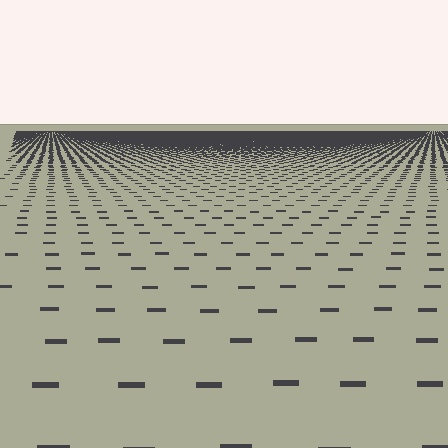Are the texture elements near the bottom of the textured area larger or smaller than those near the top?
Larger. Near the bottom, elements are closer to the viewer and appear at a bigger on-screen size.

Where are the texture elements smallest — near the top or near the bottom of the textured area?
Near the top.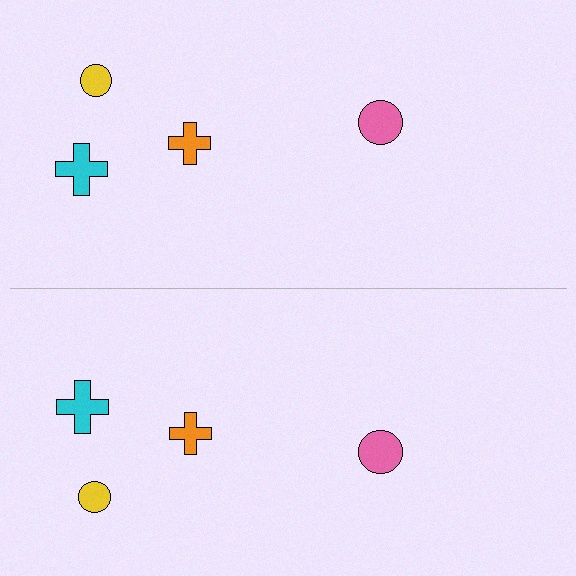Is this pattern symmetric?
Yes, this pattern has bilateral (reflection) symmetry.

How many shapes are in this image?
There are 8 shapes in this image.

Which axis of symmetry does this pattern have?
The pattern has a horizontal axis of symmetry running through the center of the image.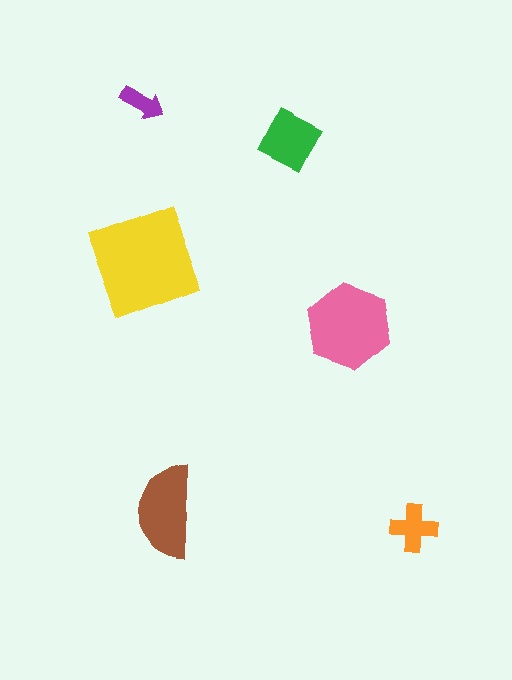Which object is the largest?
The yellow square.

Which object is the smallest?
The purple arrow.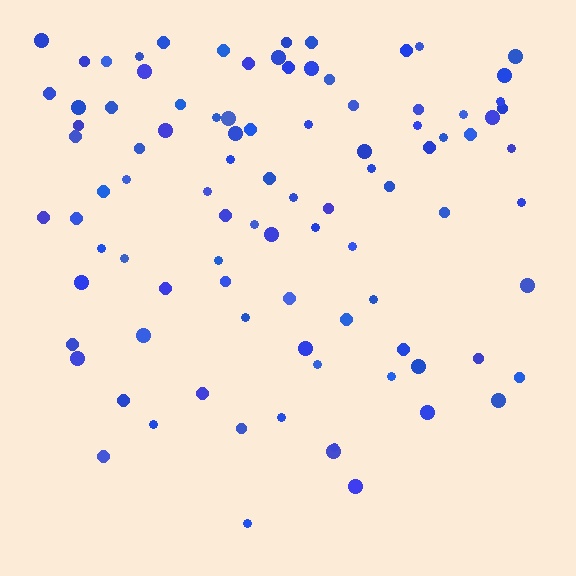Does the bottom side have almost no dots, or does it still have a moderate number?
Still a moderate number, just noticeably fewer than the top.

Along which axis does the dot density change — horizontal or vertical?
Vertical.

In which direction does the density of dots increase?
From bottom to top, with the top side densest.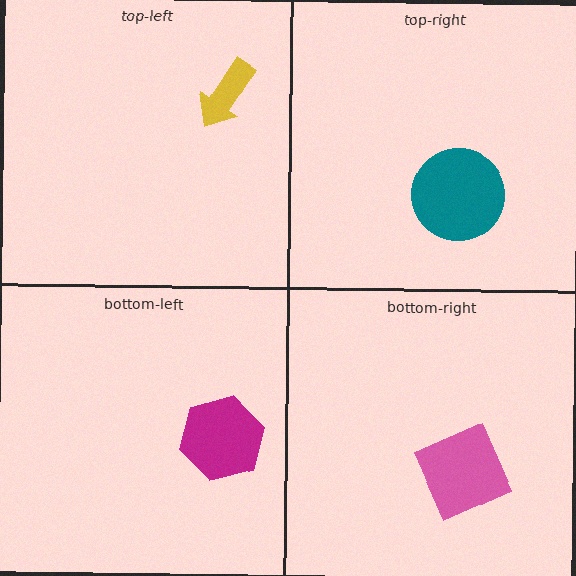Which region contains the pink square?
The bottom-right region.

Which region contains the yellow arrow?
The top-left region.